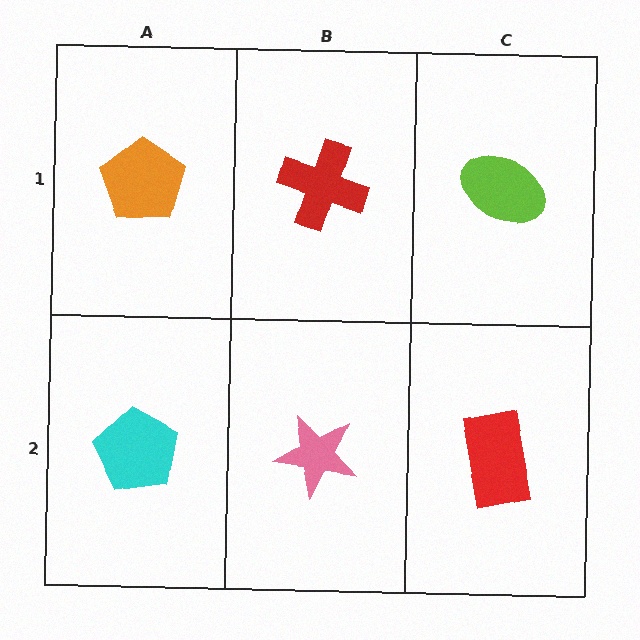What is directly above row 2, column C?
A lime ellipse.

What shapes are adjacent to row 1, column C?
A red rectangle (row 2, column C), a red cross (row 1, column B).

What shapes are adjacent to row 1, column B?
A pink star (row 2, column B), an orange pentagon (row 1, column A), a lime ellipse (row 1, column C).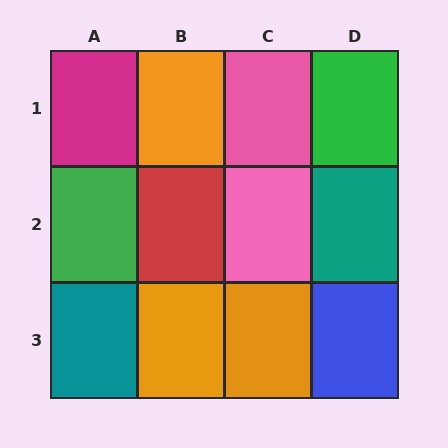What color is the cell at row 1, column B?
Orange.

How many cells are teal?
2 cells are teal.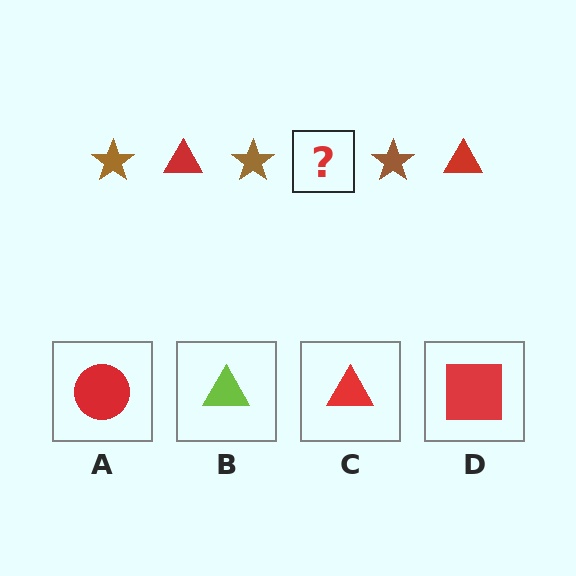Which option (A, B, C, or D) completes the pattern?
C.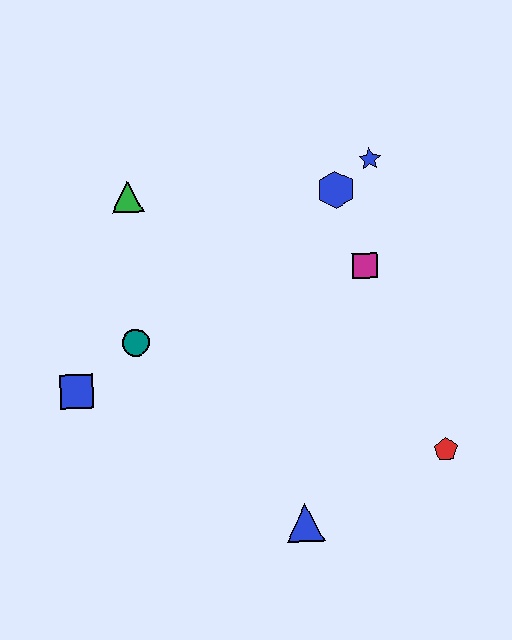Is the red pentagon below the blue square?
Yes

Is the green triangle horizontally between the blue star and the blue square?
Yes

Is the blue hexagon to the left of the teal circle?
No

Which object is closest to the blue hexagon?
The blue star is closest to the blue hexagon.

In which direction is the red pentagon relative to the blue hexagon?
The red pentagon is below the blue hexagon.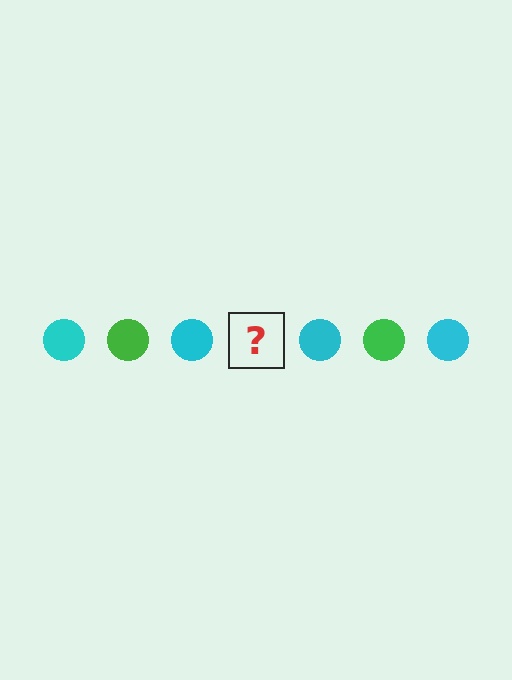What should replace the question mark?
The question mark should be replaced with a green circle.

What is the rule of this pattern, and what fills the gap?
The rule is that the pattern cycles through cyan, green circles. The gap should be filled with a green circle.